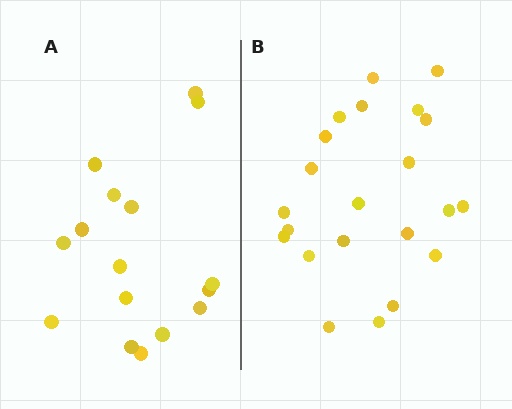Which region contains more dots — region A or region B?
Region B (the right region) has more dots.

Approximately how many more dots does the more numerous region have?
Region B has about 6 more dots than region A.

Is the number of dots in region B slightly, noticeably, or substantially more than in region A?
Region B has noticeably more, but not dramatically so. The ratio is roughly 1.4 to 1.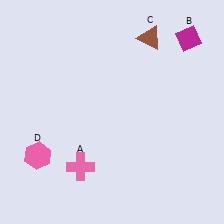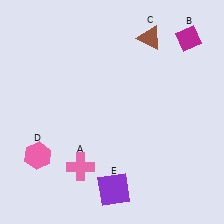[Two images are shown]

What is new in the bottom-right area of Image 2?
A purple square (E) was added in the bottom-right area of Image 2.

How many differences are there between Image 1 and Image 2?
There is 1 difference between the two images.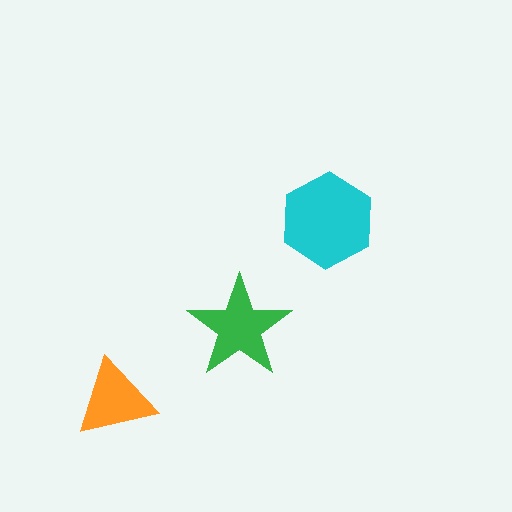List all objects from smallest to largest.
The orange triangle, the green star, the cyan hexagon.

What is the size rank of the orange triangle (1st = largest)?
3rd.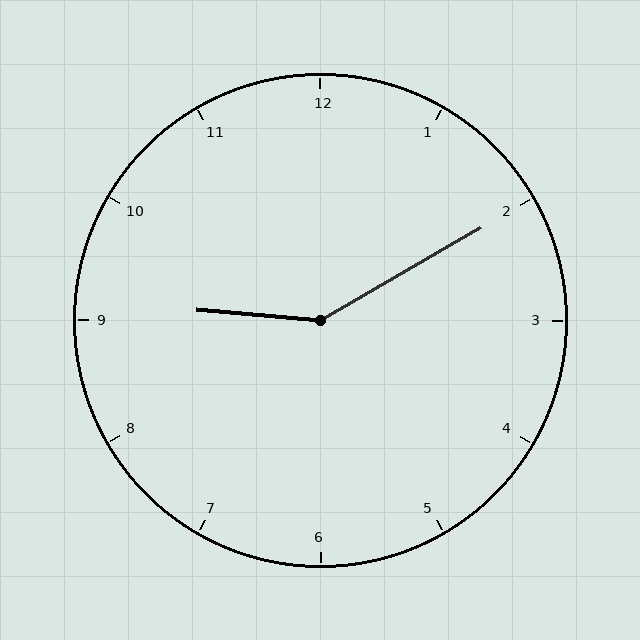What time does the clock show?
9:10.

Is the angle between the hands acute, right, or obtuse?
It is obtuse.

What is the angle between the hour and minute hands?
Approximately 145 degrees.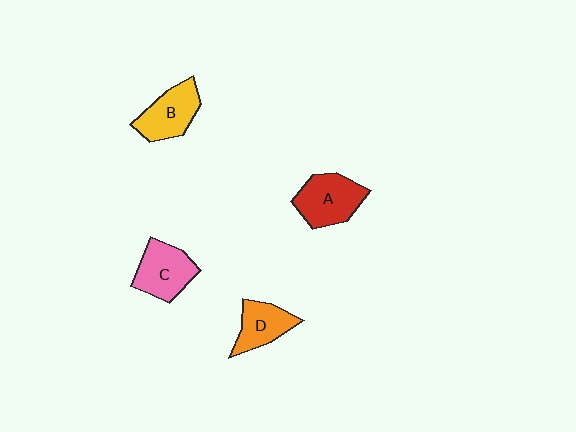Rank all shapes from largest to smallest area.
From largest to smallest: A (red), C (pink), B (yellow), D (orange).